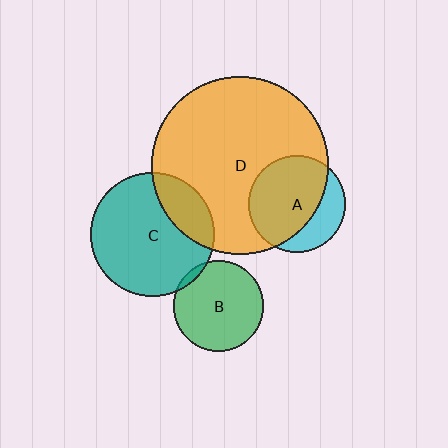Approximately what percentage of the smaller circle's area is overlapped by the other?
Approximately 20%.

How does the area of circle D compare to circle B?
Approximately 3.8 times.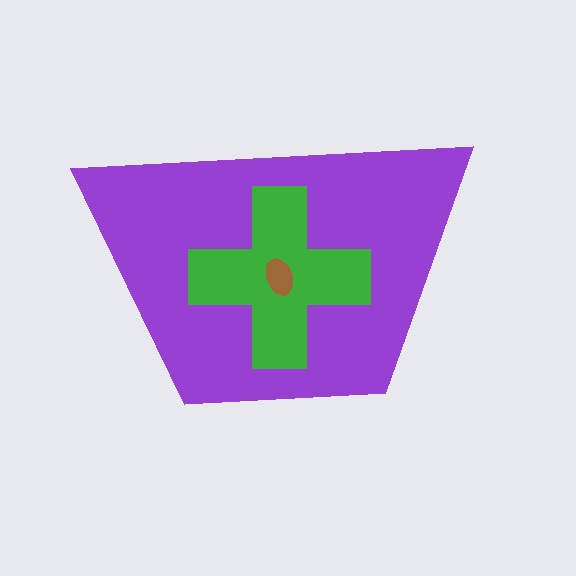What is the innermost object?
The brown ellipse.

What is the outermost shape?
The purple trapezoid.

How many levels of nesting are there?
3.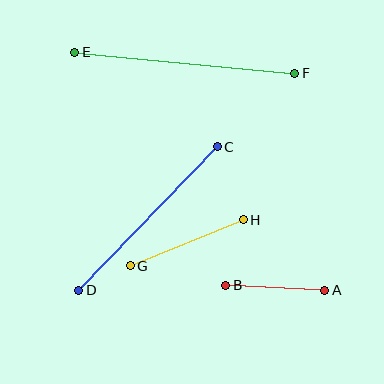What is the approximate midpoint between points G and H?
The midpoint is at approximately (187, 243) pixels.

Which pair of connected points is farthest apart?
Points E and F are farthest apart.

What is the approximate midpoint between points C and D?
The midpoint is at approximately (148, 218) pixels.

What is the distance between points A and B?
The distance is approximately 99 pixels.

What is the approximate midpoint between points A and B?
The midpoint is at approximately (275, 288) pixels.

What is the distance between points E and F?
The distance is approximately 221 pixels.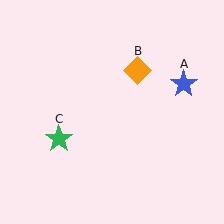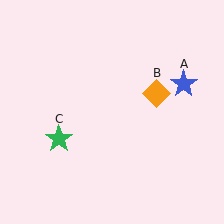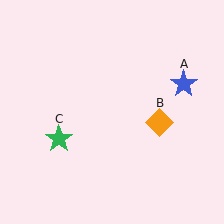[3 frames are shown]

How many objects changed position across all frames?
1 object changed position: orange diamond (object B).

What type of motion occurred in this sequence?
The orange diamond (object B) rotated clockwise around the center of the scene.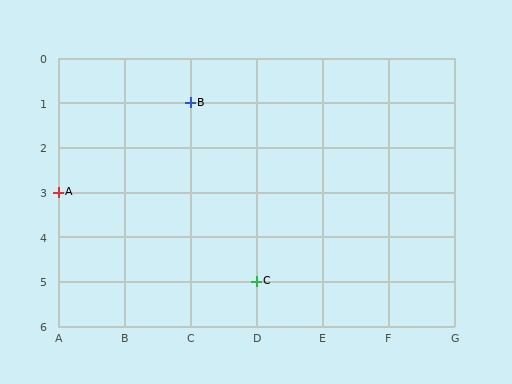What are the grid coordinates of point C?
Point C is at grid coordinates (D, 5).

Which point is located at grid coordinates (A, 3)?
Point A is at (A, 3).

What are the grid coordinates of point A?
Point A is at grid coordinates (A, 3).